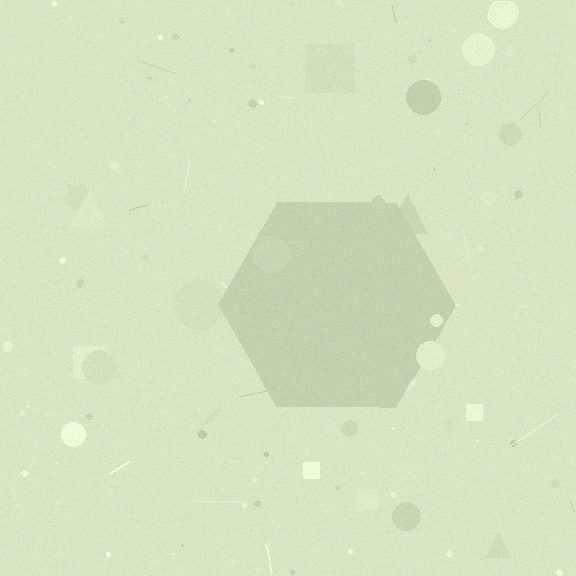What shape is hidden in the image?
A hexagon is hidden in the image.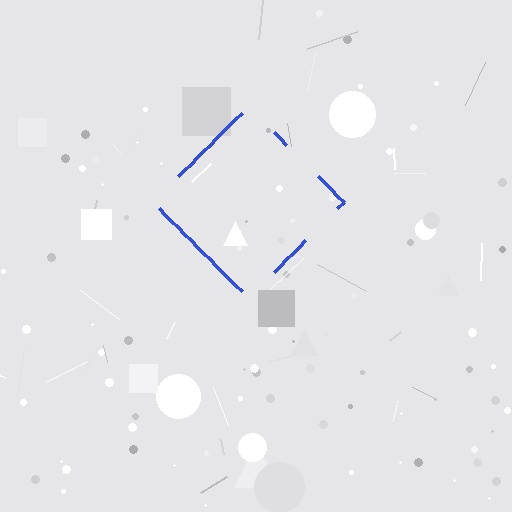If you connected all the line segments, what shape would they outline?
They would outline a diamond.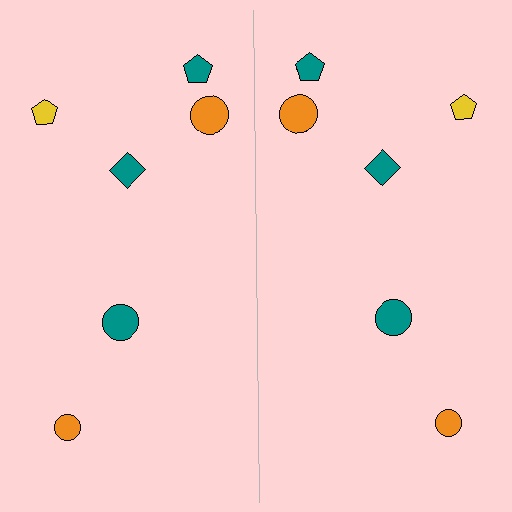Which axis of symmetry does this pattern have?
The pattern has a vertical axis of symmetry running through the center of the image.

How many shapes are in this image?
There are 12 shapes in this image.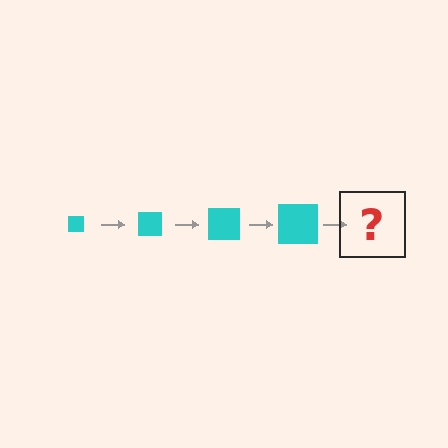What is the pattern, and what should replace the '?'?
The pattern is that the square gets progressively larger each step. The '?' should be a cyan square, larger than the previous one.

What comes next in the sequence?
The next element should be a cyan square, larger than the previous one.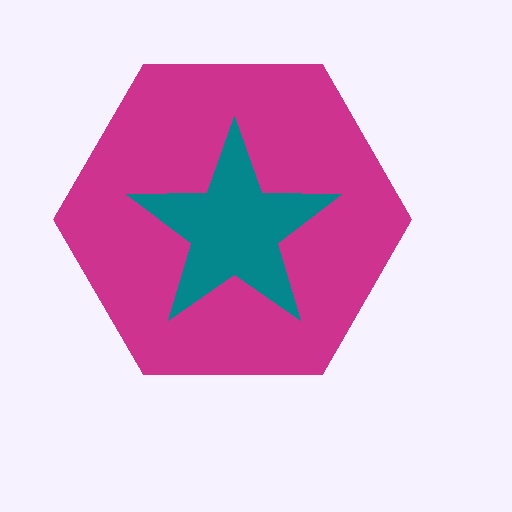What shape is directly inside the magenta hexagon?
The teal star.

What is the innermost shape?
The teal star.